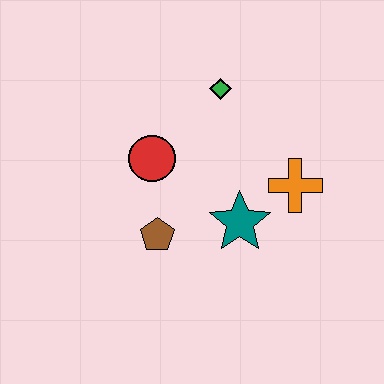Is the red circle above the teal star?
Yes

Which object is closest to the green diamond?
The red circle is closest to the green diamond.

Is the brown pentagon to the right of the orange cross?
No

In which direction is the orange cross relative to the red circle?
The orange cross is to the right of the red circle.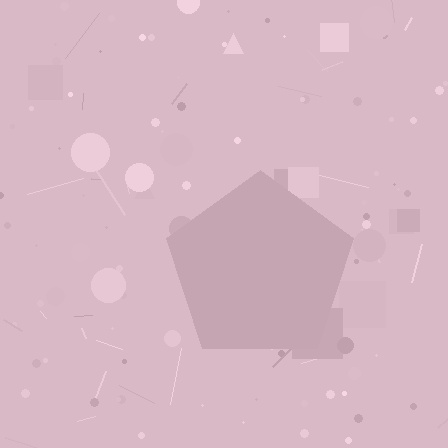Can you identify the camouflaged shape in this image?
The camouflaged shape is a pentagon.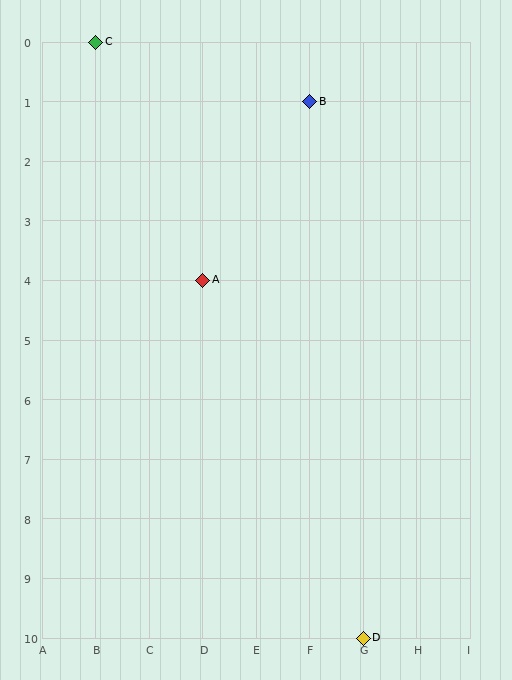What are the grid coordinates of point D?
Point D is at grid coordinates (G, 10).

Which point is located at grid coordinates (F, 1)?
Point B is at (F, 1).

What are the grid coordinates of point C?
Point C is at grid coordinates (B, 0).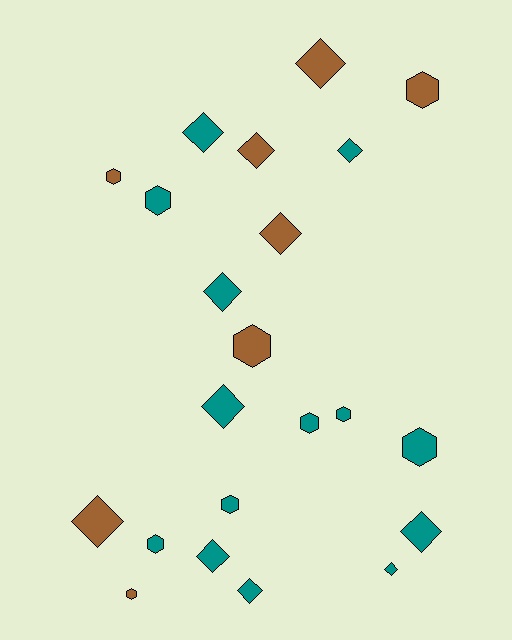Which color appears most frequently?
Teal, with 14 objects.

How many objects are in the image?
There are 22 objects.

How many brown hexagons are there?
There are 4 brown hexagons.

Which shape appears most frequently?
Diamond, with 12 objects.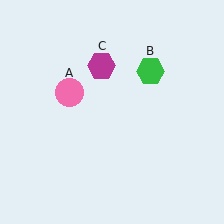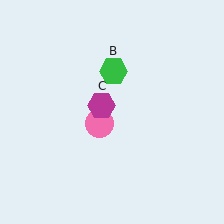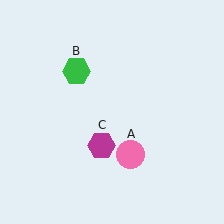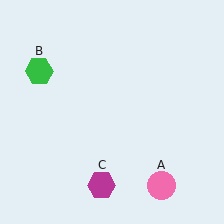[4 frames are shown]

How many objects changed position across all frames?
3 objects changed position: pink circle (object A), green hexagon (object B), magenta hexagon (object C).